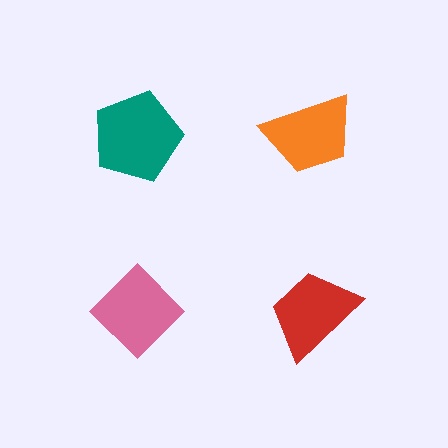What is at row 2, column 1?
A pink diamond.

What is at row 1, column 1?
A teal pentagon.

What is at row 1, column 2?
An orange trapezoid.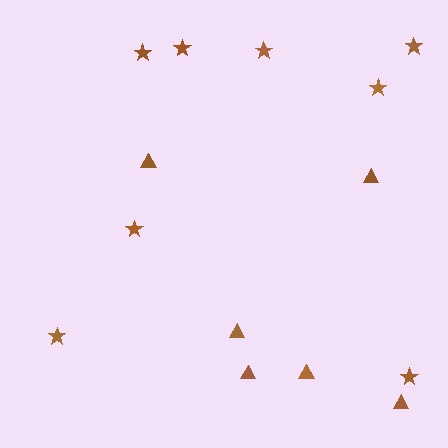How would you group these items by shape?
There are 2 groups: one group of stars (8) and one group of triangles (6).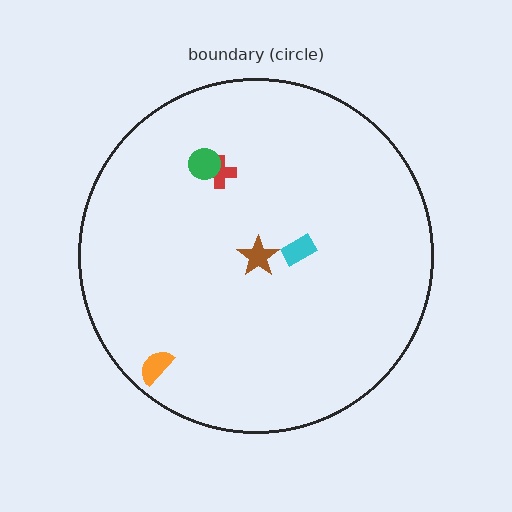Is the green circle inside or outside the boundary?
Inside.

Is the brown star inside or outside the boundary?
Inside.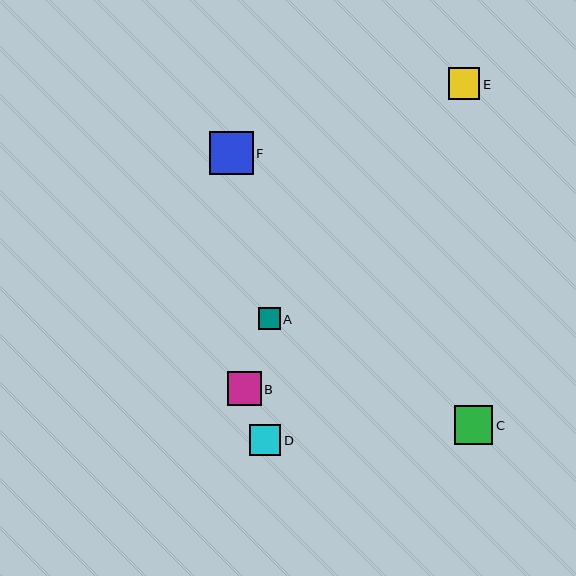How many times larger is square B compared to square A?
Square B is approximately 1.5 times the size of square A.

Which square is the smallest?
Square A is the smallest with a size of approximately 22 pixels.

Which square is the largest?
Square F is the largest with a size of approximately 44 pixels.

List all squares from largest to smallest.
From largest to smallest: F, C, B, E, D, A.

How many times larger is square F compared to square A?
Square F is approximately 2.0 times the size of square A.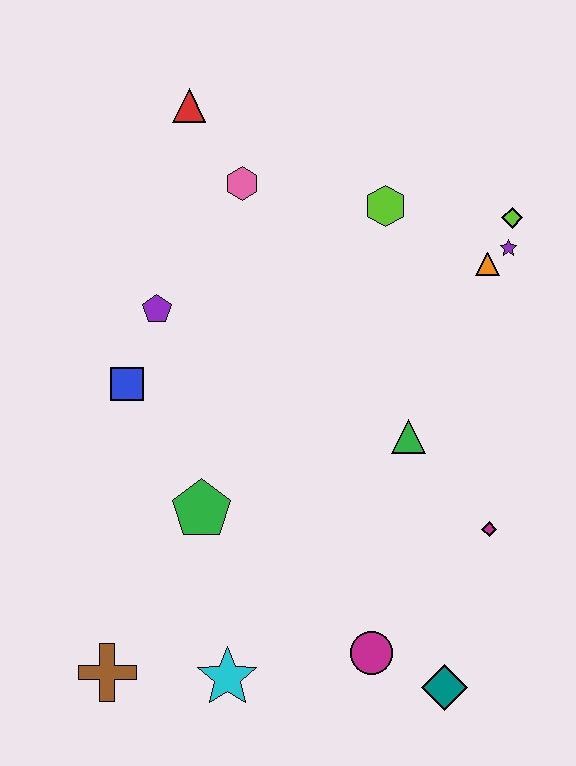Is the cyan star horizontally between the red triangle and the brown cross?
No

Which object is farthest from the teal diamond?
The red triangle is farthest from the teal diamond.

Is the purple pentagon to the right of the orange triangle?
No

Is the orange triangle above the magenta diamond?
Yes